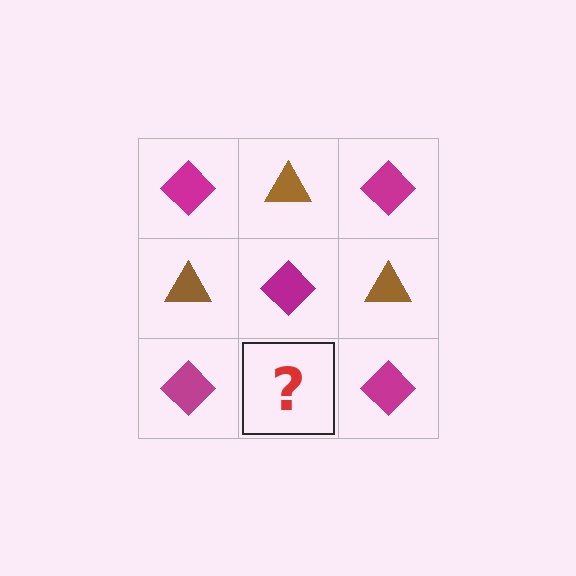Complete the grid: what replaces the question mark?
The question mark should be replaced with a brown triangle.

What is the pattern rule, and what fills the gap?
The rule is that it alternates magenta diamond and brown triangle in a checkerboard pattern. The gap should be filled with a brown triangle.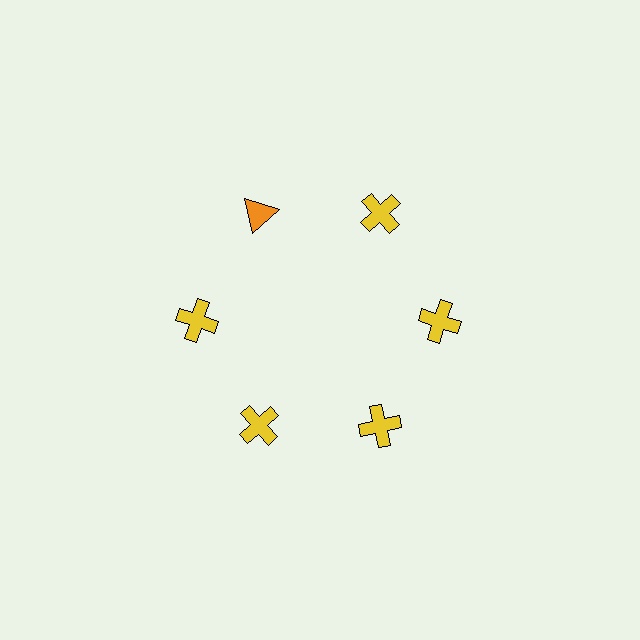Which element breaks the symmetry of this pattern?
The orange triangle at roughly the 11 o'clock position breaks the symmetry. All other shapes are yellow crosses.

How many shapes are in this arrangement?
There are 6 shapes arranged in a ring pattern.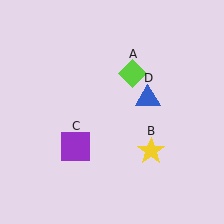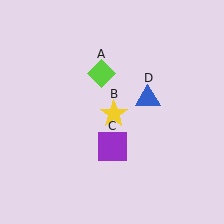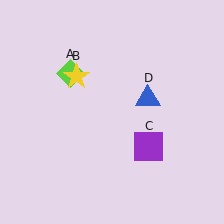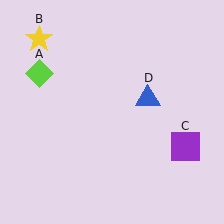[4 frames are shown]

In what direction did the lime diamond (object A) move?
The lime diamond (object A) moved left.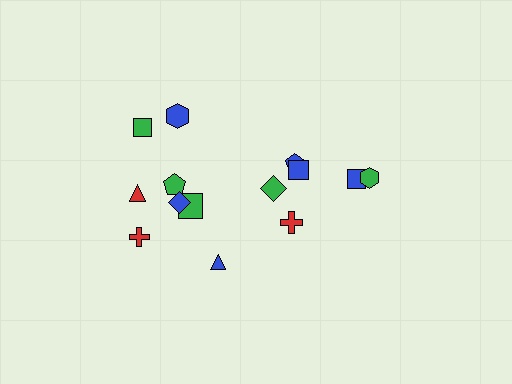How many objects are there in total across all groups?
There are 14 objects.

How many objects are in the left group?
There are 8 objects.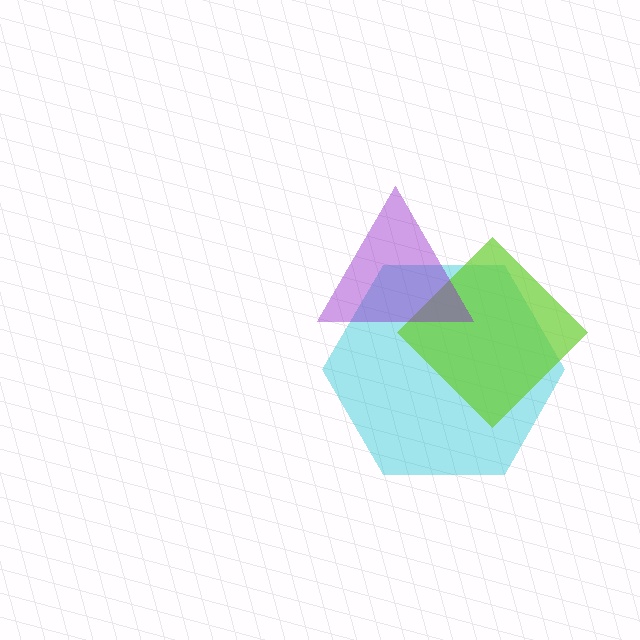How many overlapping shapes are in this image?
There are 3 overlapping shapes in the image.